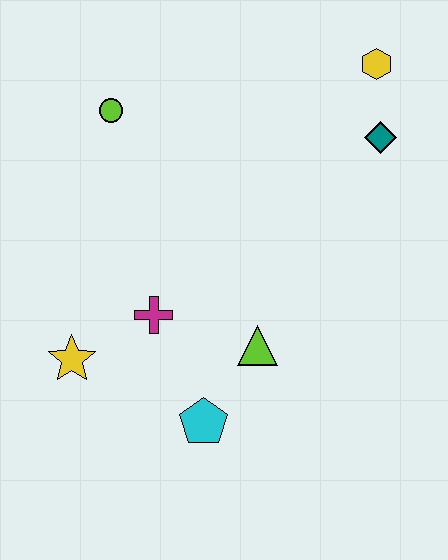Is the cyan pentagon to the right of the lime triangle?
No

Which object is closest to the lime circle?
The magenta cross is closest to the lime circle.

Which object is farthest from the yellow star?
The yellow hexagon is farthest from the yellow star.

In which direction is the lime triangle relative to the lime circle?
The lime triangle is below the lime circle.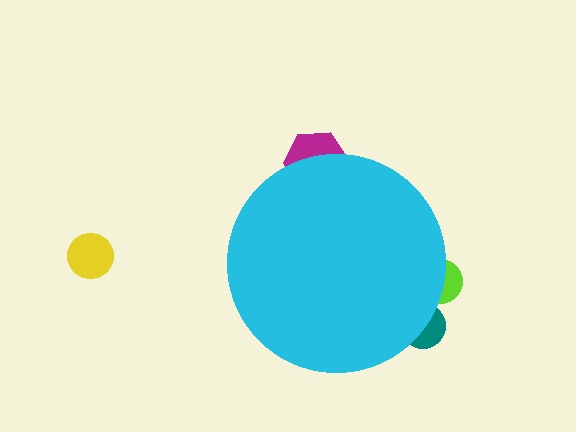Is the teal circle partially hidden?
Yes, the teal circle is partially hidden behind the cyan circle.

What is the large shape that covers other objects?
A cyan circle.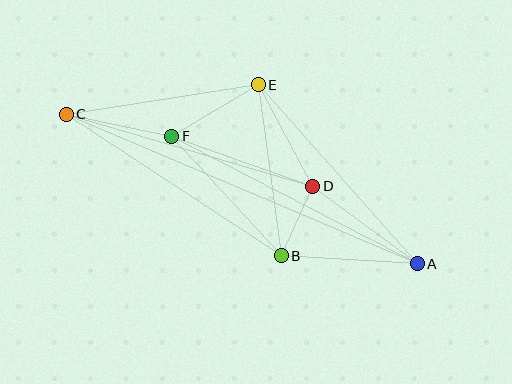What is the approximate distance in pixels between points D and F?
The distance between D and F is approximately 150 pixels.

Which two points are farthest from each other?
Points A and C are farthest from each other.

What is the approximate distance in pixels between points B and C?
The distance between B and C is approximately 258 pixels.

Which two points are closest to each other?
Points B and D are closest to each other.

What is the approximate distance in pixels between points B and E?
The distance between B and E is approximately 173 pixels.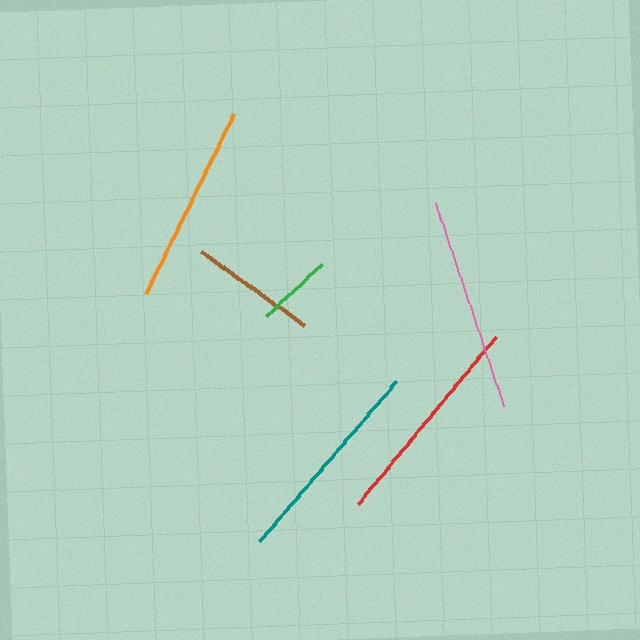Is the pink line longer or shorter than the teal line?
The pink line is longer than the teal line.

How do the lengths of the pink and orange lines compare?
The pink and orange lines are approximately the same length.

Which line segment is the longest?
The red line is the longest at approximately 217 pixels.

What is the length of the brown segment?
The brown segment is approximately 126 pixels long.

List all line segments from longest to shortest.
From longest to shortest: red, pink, teal, orange, brown, green.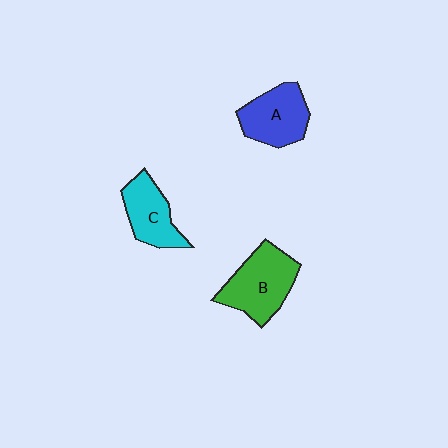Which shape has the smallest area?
Shape C (cyan).